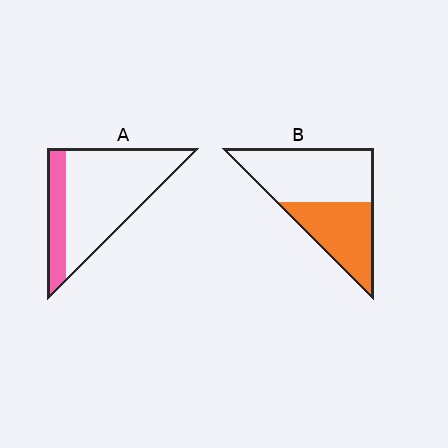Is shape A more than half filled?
No.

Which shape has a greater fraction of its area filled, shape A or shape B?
Shape B.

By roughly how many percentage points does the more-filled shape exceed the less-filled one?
By roughly 20 percentage points (B over A).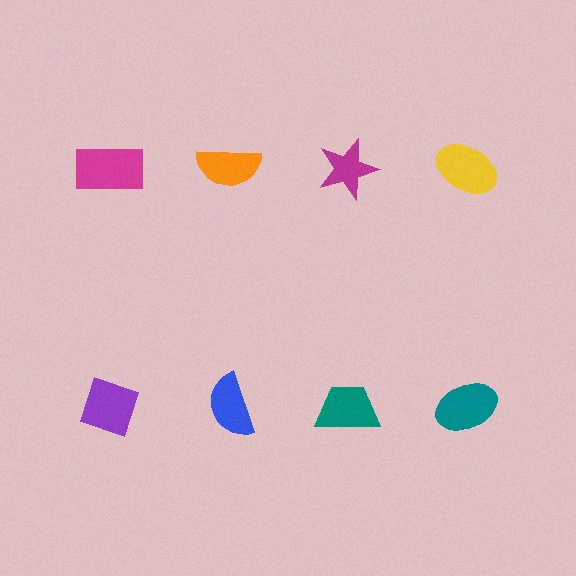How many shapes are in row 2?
4 shapes.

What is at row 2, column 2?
A blue semicircle.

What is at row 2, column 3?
A teal trapezoid.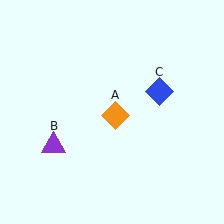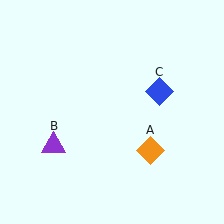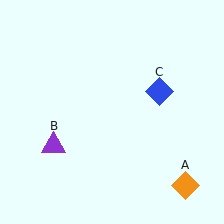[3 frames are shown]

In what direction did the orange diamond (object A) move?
The orange diamond (object A) moved down and to the right.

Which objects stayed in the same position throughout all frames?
Purple triangle (object B) and blue diamond (object C) remained stationary.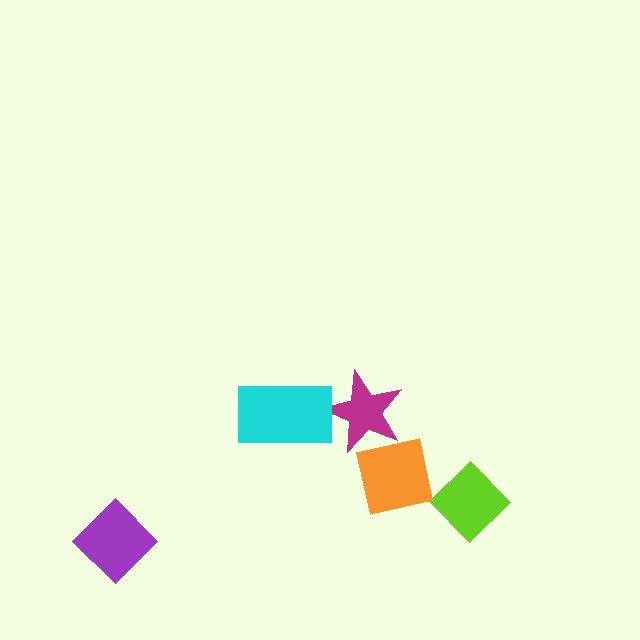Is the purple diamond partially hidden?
No, no other shape covers it.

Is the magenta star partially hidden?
Yes, it is partially covered by another shape.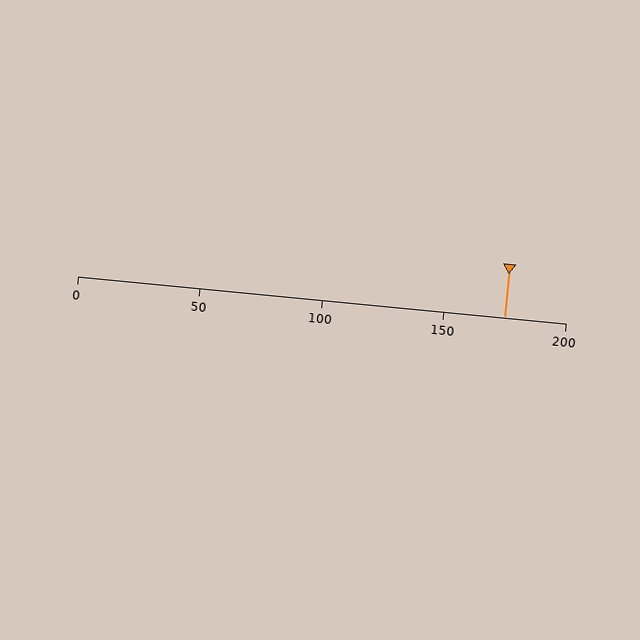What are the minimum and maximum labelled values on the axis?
The axis runs from 0 to 200.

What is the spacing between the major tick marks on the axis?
The major ticks are spaced 50 apart.